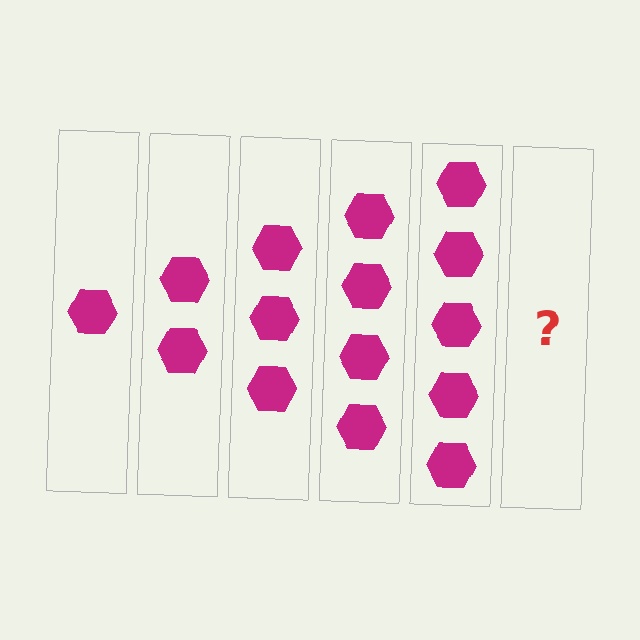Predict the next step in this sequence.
The next step is 6 hexagons.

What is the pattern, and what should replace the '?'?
The pattern is that each step adds one more hexagon. The '?' should be 6 hexagons.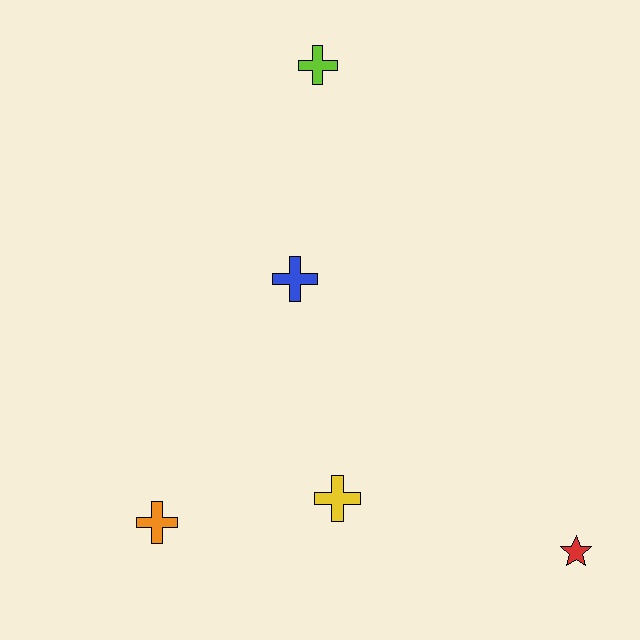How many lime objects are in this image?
There is 1 lime object.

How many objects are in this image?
There are 5 objects.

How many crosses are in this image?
There are 4 crosses.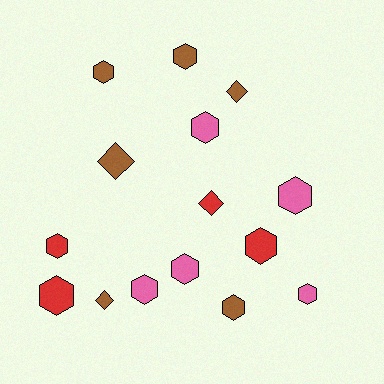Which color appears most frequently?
Brown, with 6 objects.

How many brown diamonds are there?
There are 3 brown diamonds.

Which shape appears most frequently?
Hexagon, with 11 objects.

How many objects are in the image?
There are 15 objects.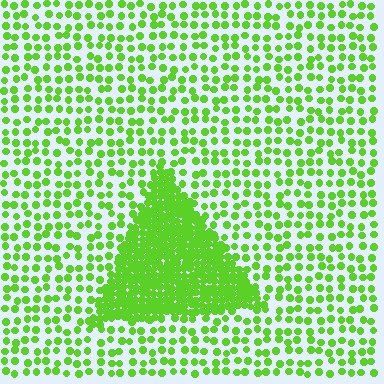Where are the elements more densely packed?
The elements are more densely packed inside the triangle boundary.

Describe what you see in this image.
The image contains small lime elements arranged at two different densities. A triangle-shaped region is visible where the elements are more densely packed than the surrounding area.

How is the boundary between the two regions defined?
The boundary is defined by a change in element density (approximately 3.0x ratio). All elements are the same color, size, and shape.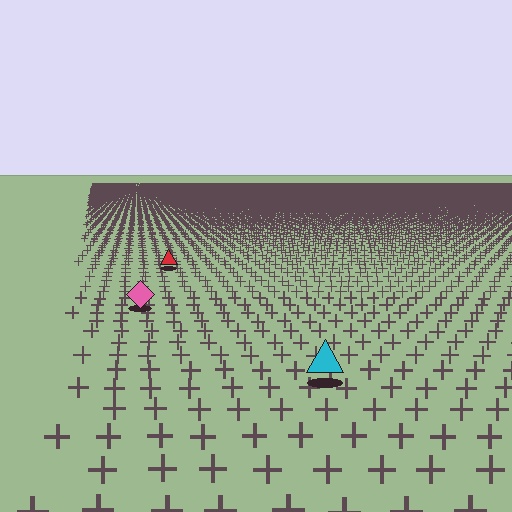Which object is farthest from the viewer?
The red triangle is farthest from the viewer. It appears smaller and the ground texture around it is denser.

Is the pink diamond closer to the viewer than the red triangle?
Yes. The pink diamond is closer — you can tell from the texture gradient: the ground texture is coarser near it.